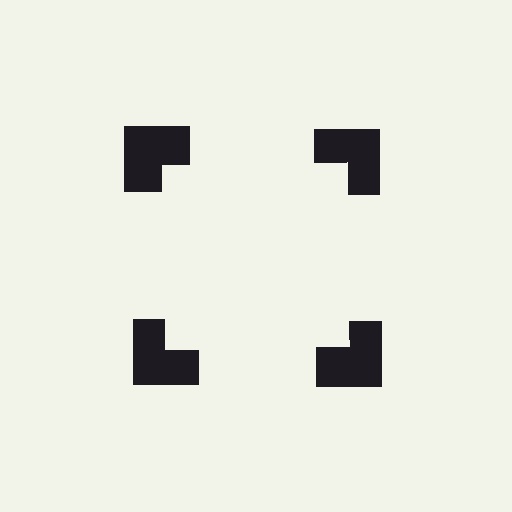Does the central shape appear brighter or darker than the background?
It typically appears slightly brighter than the background, even though no actual brightness change is drawn.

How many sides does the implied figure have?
4 sides.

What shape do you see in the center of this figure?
An illusory square — its edges are inferred from the aligned wedge cuts in the notched squares, not physically drawn.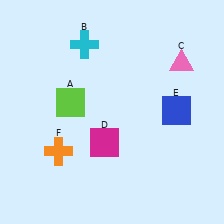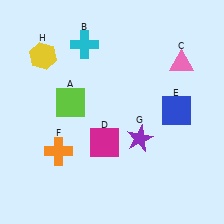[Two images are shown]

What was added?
A purple star (G), a yellow hexagon (H) were added in Image 2.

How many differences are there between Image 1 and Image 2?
There are 2 differences between the two images.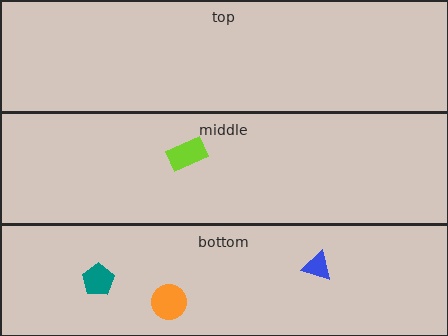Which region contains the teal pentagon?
The bottom region.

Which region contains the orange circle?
The bottom region.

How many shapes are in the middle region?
1.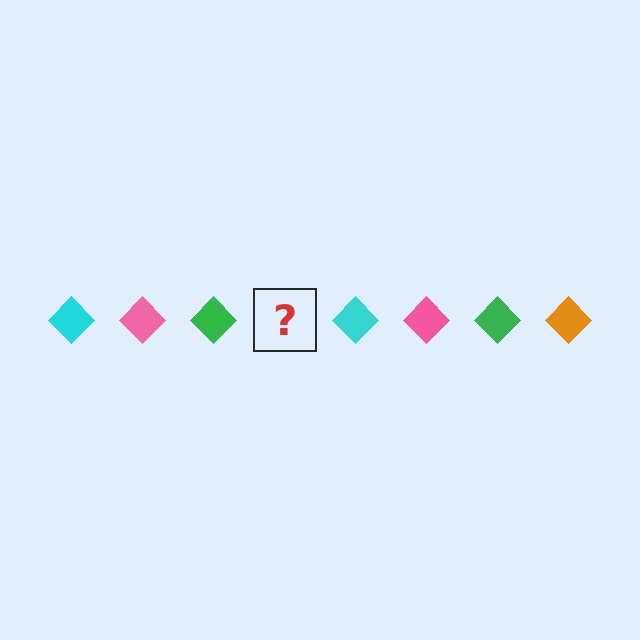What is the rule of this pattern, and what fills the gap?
The rule is that the pattern cycles through cyan, pink, green, orange diamonds. The gap should be filled with an orange diamond.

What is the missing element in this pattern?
The missing element is an orange diamond.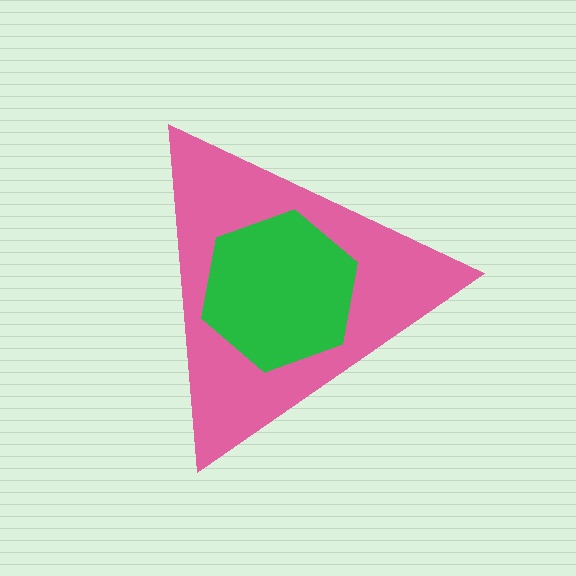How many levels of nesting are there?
2.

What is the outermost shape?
The pink triangle.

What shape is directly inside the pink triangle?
The green hexagon.